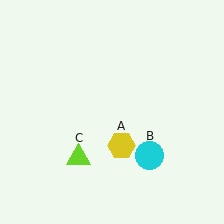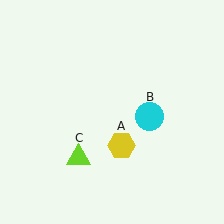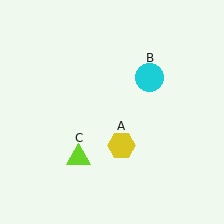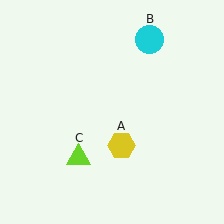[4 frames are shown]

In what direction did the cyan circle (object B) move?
The cyan circle (object B) moved up.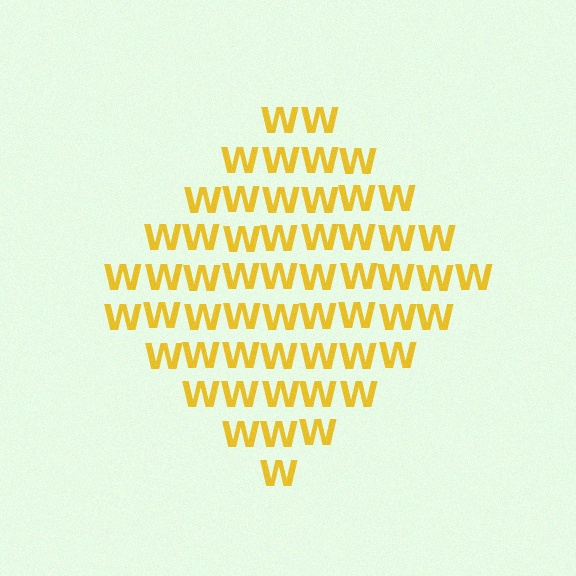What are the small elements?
The small elements are letter W's.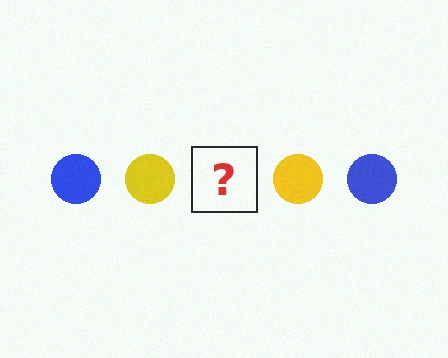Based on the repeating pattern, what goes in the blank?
The blank should be a blue circle.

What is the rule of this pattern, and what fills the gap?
The rule is that the pattern cycles through blue, yellow circles. The gap should be filled with a blue circle.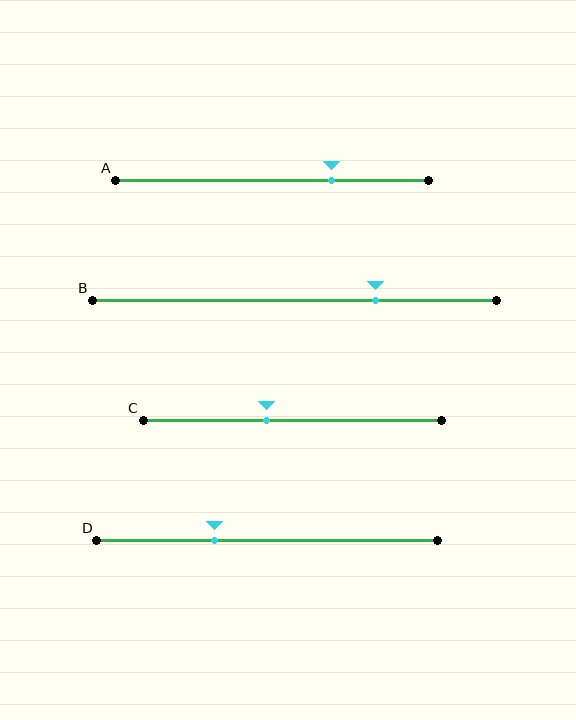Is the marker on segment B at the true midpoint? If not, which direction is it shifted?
No, the marker on segment B is shifted to the right by about 20% of the segment length.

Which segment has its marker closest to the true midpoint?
Segment C has its marker closest to the true midpoint.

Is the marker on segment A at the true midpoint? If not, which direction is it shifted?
No, the marker on segment A is shifted to the right by about 19% of the segment length.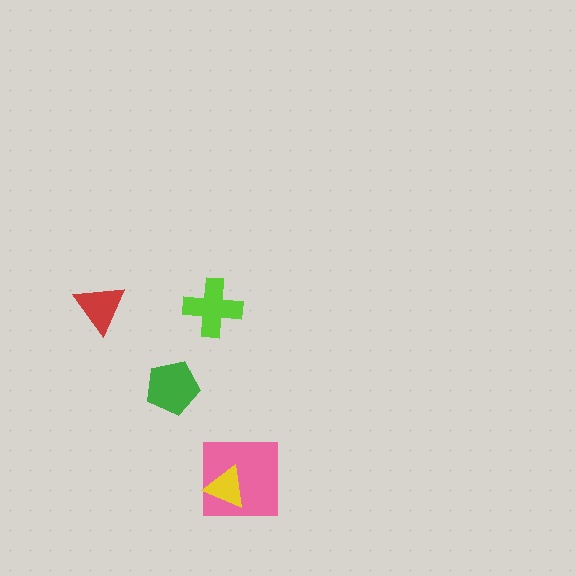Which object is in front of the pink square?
The yellow triangle is in front of the pink square.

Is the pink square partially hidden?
Yes, it is partially covered by another shape.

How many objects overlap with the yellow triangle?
1 object overlaps with the yellow triangle.